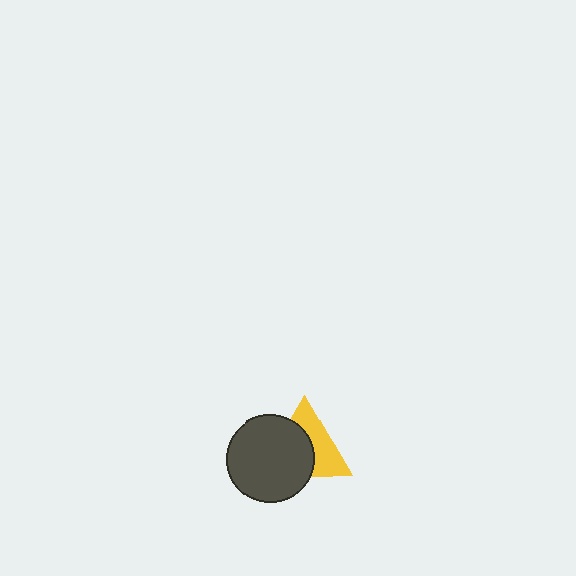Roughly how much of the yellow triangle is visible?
About half of it is visible (roughly 48%).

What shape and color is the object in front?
The object in front is a dark gray circle.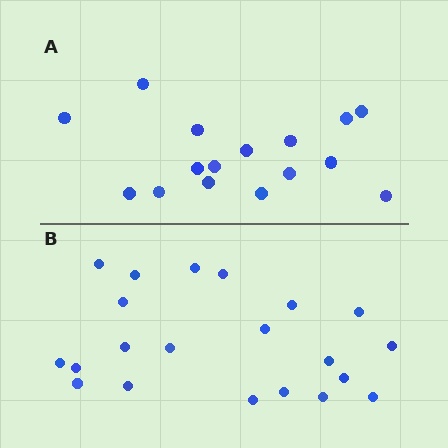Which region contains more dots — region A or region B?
Region B (the bottom region) has more dots.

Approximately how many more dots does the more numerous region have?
Region B has about 5 more dots than region A.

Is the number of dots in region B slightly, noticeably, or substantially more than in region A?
Region B has noticeably more, but not dramatically so. The ratio is roughly 1.3 to 1.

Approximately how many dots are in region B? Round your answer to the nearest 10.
About 20 dots. (The exact count is 21, which rounds to 20.)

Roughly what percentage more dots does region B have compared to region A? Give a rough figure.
About 30% more.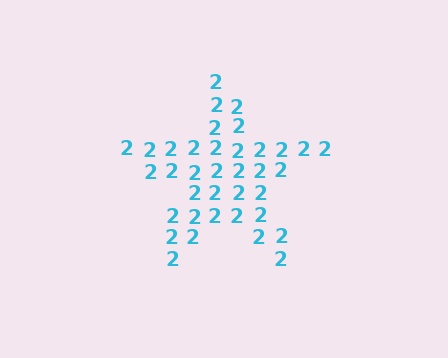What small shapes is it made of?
It is made of small digit 2's.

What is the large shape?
The large shape is a star.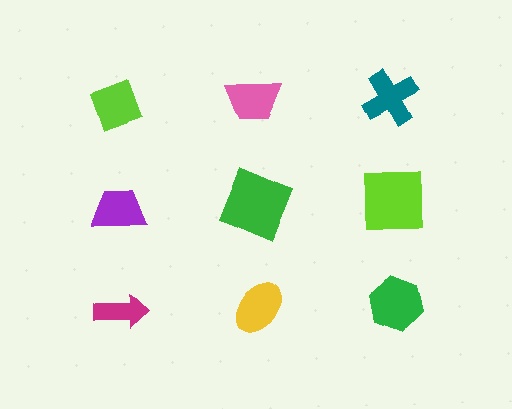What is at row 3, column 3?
A green hexagon.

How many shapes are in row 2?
3 shapes.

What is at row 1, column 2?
A pink trapezoid.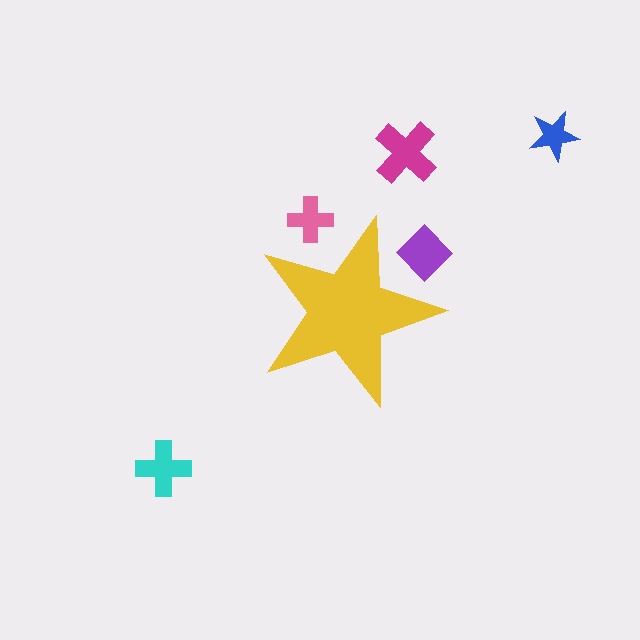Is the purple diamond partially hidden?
Yes, the purple diamond is partially hidden behind the yellow star.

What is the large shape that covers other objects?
A yellow star.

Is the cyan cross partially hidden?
No, the cyan cross is fully visible.